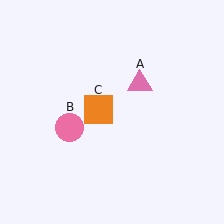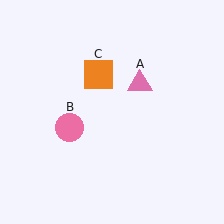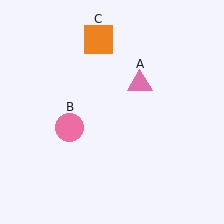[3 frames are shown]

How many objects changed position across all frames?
1 object changed position: orange square (object C).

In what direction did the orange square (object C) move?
The orange square (object C) moved up.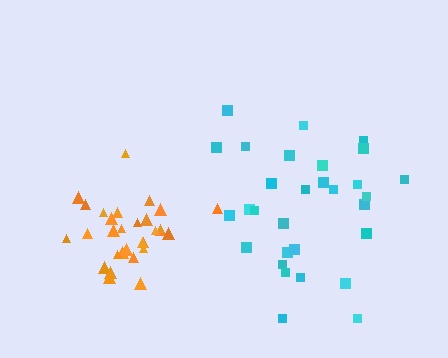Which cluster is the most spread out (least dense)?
Cyan.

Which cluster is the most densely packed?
Orange.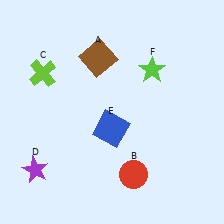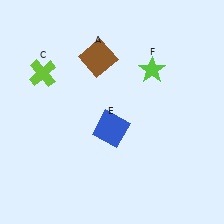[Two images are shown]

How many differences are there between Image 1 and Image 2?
There are 2 differences between the two images.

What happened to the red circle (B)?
The red circle (B) was removed in Image 2. It was in the bottom-right area of Image 1.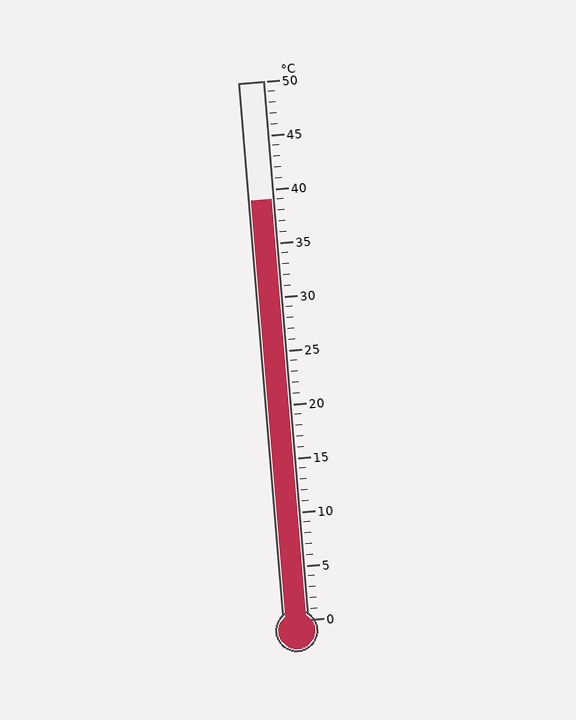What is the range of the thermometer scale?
The thermometer scale ranges from 0°C to 50°C.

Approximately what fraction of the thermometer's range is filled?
The thermometer is filled to approximately 80% of its range.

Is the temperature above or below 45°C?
The temperature is below 45°C.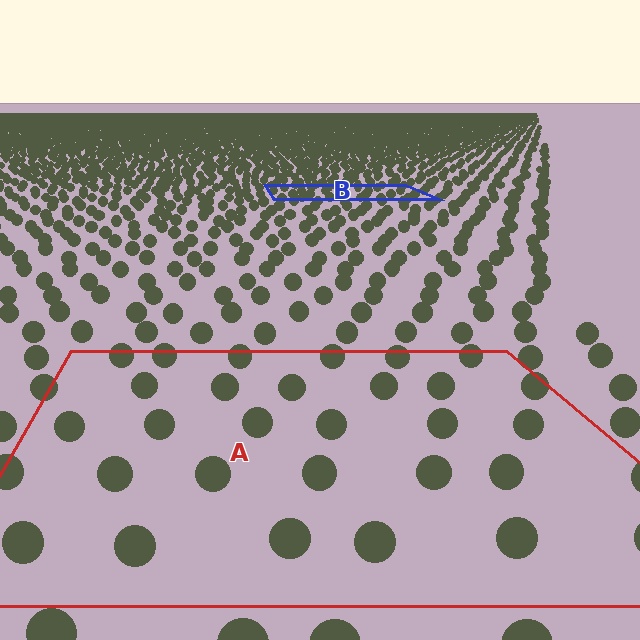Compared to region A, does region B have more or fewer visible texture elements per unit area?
Region B has more texture elements per unit area — they are packed more densely because it is farther away.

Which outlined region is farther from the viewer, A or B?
Region B is farther from the viewer — the texture elements inside it appear smaller and more densely packed.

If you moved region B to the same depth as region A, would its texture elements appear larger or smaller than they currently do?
They would appear larger. At a closer depth, the same texture elements are projected at a bigger on-screen size.